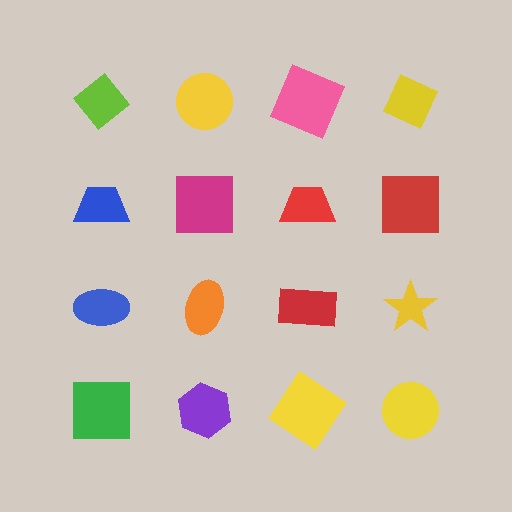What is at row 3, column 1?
A blue ellipse.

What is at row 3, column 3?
A red rectangle.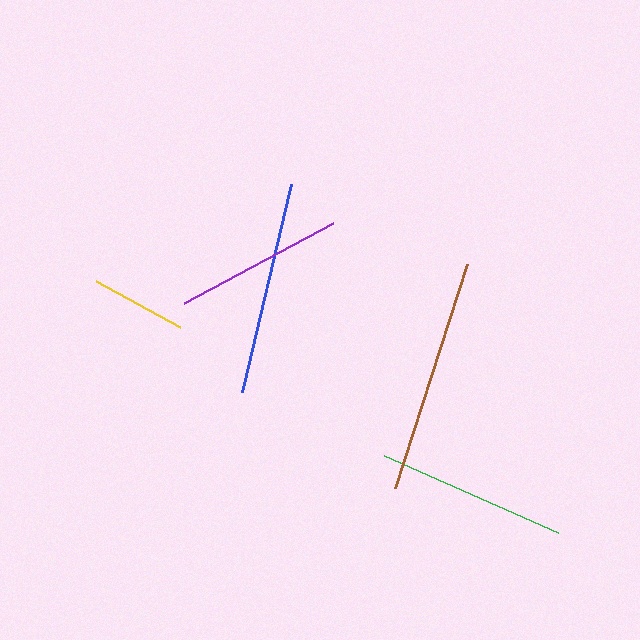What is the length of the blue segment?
The blue segment is approximately 214 pixels long.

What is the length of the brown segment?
The brown segment is approximately 236 pixels long.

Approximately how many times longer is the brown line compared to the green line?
The brown line is approximately 1.2 times the length of the green line.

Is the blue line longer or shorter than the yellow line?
The blue line is longer than the yellow line.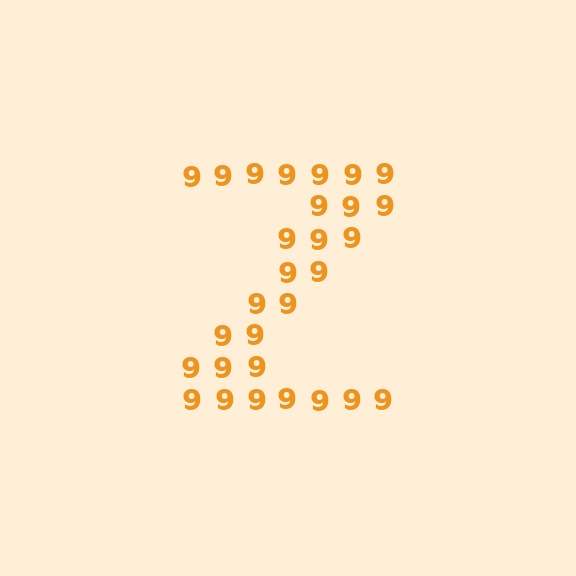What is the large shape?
The large shape is the letter Z.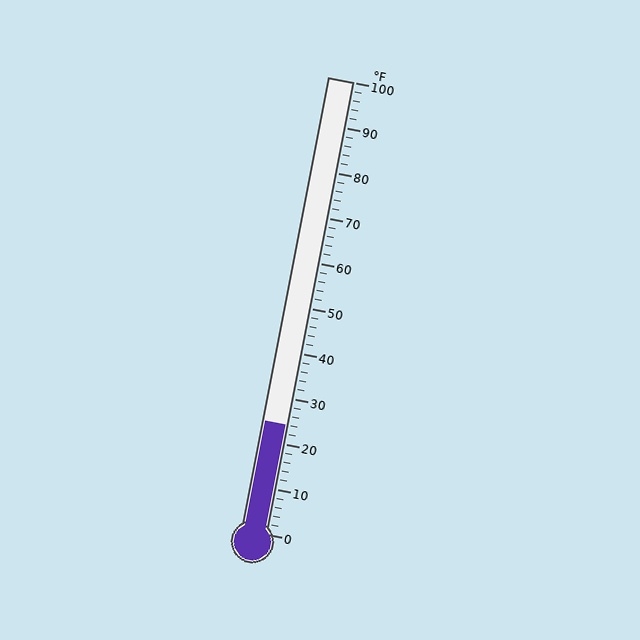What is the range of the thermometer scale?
The thermometer scale ranges from 0°F to 100°F.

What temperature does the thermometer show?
The thermometer shows approximately 24°F.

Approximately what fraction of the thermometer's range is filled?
The thermometer is filled to approximately 25% of its range.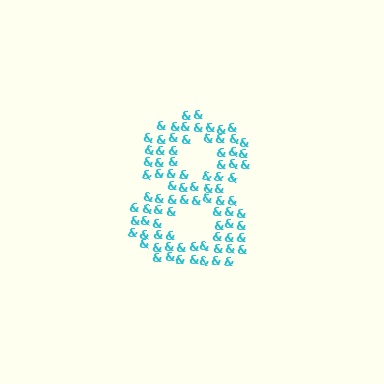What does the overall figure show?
The overall figure shows the digit 8.